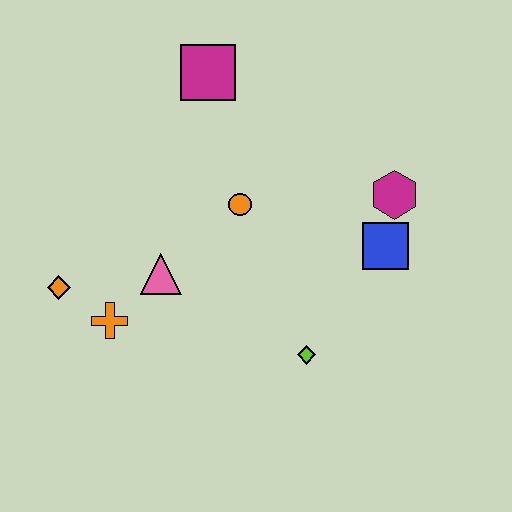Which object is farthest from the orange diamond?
The magenta hexagon is farthest from the orange diamond.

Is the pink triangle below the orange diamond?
No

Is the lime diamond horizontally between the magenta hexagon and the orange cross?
Yes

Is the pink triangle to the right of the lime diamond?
No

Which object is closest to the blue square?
The magenta hexagon is closest to the blue square.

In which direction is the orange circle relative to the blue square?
The orange circle is to the left of the blue square.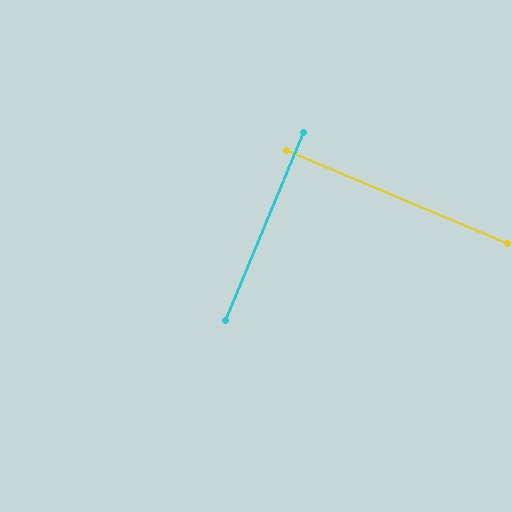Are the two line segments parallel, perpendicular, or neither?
Perpendicular — they meet at approximately 90°.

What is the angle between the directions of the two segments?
Approximately 90 degrees.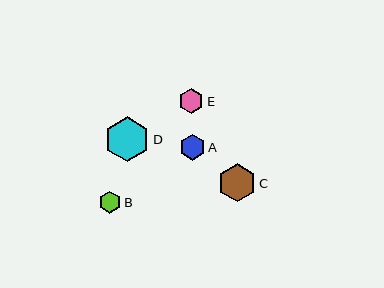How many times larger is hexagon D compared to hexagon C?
Hexagon D is approximately 1.2 times the size of hexagon C.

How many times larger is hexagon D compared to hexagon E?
Hexagon D is approximately 1.8 times the size of hexagon E.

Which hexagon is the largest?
Hexagon D is the largest with a size of approximately 45 pixels.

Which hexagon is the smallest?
Hexagon B is the smallest with a size of approximately 22 pixels.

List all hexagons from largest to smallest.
From largest to smallest: D, C, A, E, B.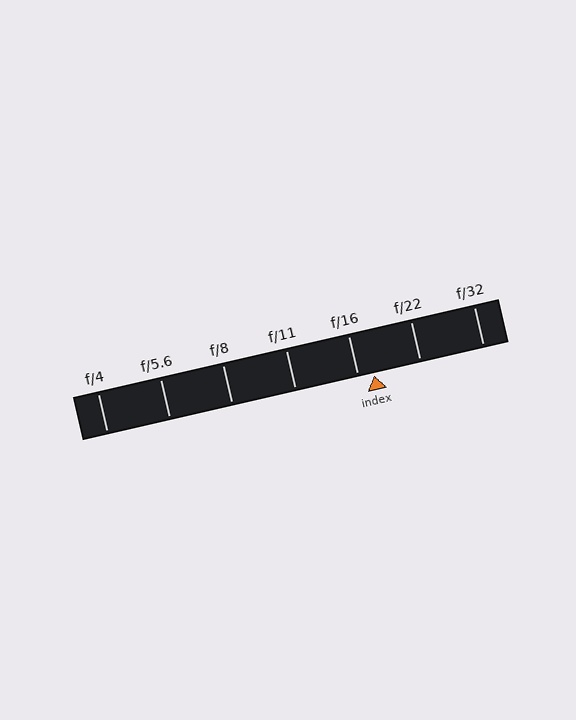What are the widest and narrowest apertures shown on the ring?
The widest aperture shown is f/4 and the narrowest is f/32.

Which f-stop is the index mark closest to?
The index mark is closest to f/16.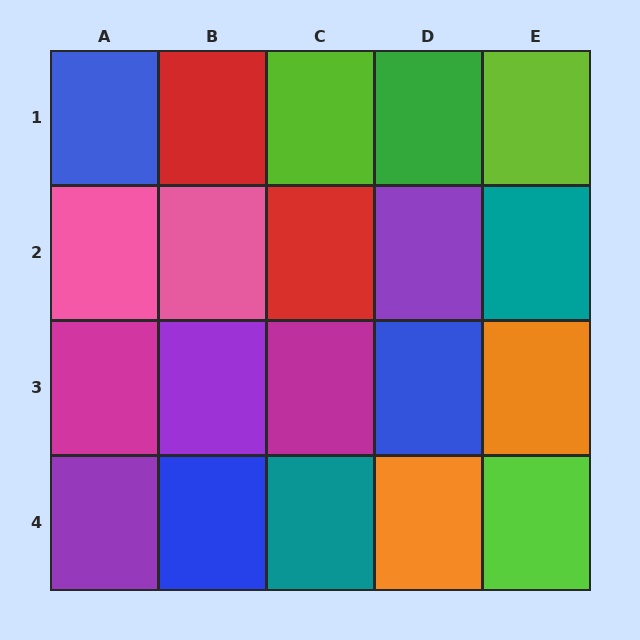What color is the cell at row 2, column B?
Pink.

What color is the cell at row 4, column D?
Orange.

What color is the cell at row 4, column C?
Teal.